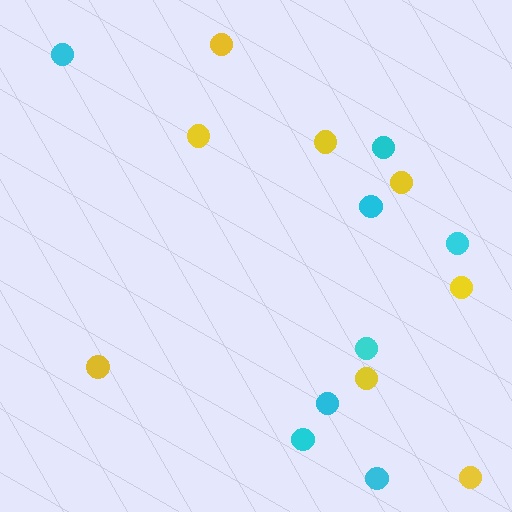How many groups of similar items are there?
There are 2 groups: one group of yellow circles (8) and one group of cyan circles (8).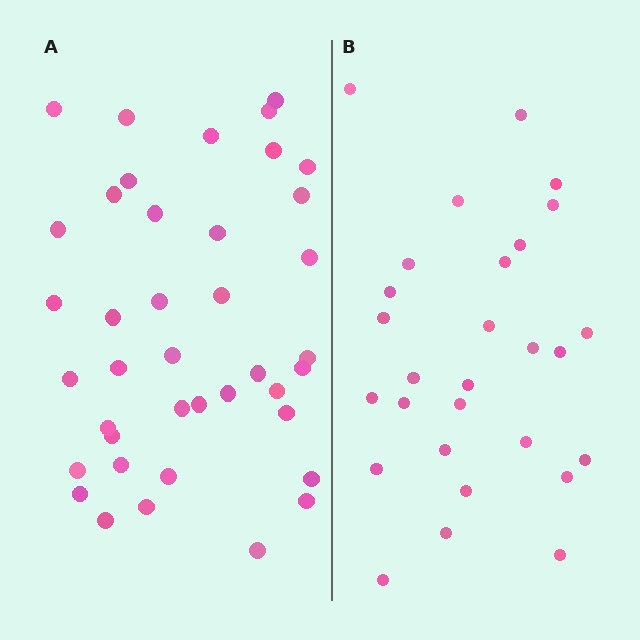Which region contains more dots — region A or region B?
Region A (the left region) has more dots.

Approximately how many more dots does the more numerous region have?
Region A has roughly 12 or so more dots than region B.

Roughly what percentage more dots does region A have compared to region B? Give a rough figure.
About 45% more.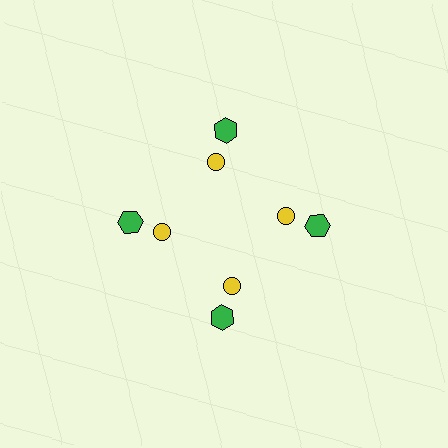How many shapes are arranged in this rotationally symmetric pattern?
There are 8 shapes, arranged in 4 groups of 2.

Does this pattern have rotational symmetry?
Yes, this pattern has 4-fold rotational symmetry. It looks the same after rotating 90 degrees around the center.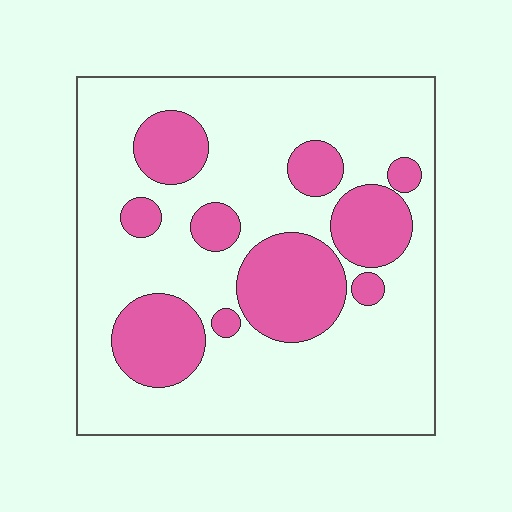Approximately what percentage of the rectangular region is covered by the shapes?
Approximately 25%.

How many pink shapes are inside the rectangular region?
10.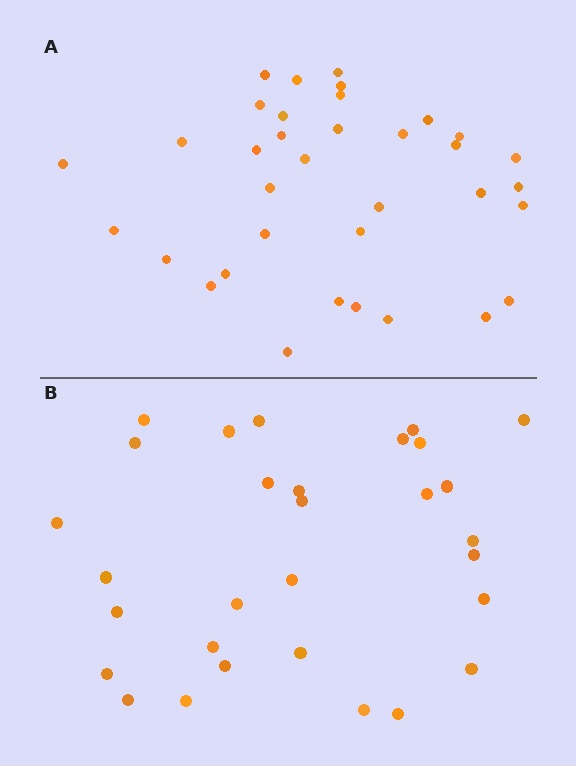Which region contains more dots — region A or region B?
Region A (the top region) has more dots.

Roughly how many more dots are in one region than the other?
Region A has about 5 more dots than region B.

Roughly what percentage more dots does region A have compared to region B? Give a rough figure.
About 15% more.